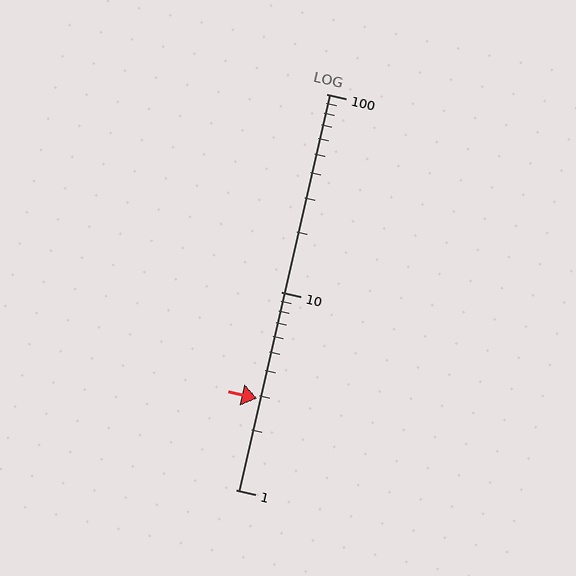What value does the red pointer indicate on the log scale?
The pointer indicates approximately 2.9.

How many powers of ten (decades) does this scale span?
The scale spans 2 decades, from 1 to 100.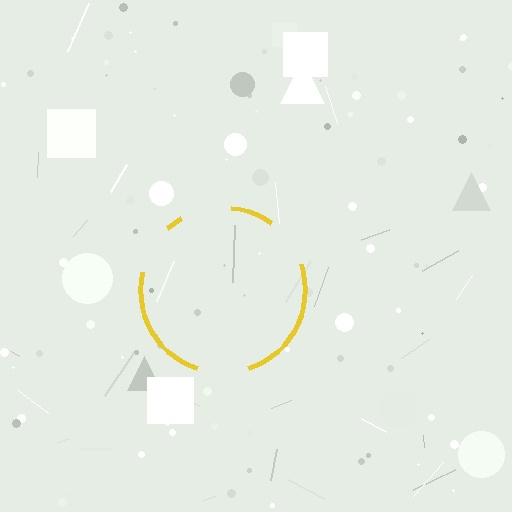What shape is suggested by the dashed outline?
The dashed outline suggests a circle.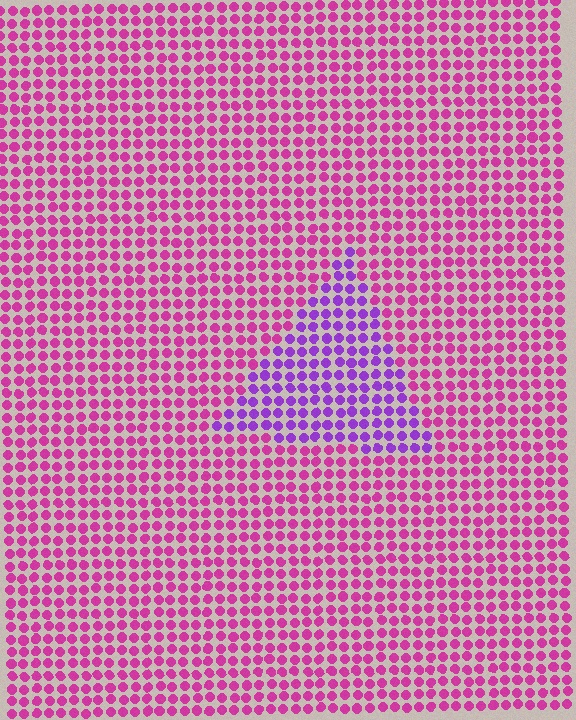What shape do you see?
I see a triangle.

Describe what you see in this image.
The image is filled with small magenta elements in a uniform arrangement. A triangle-shaped region is visible where the elements are tinted to a slightly different hue, forming a subtle color boundary.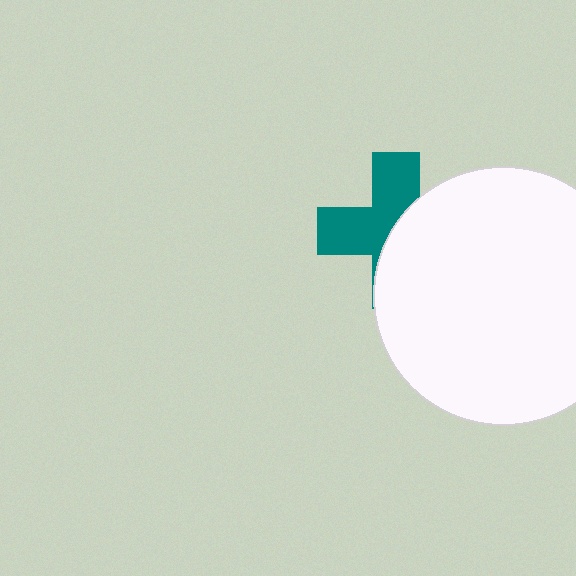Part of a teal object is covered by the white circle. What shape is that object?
It is a cross.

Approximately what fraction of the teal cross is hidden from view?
Roughly 51% of the teal cross is hidden behind the white circle.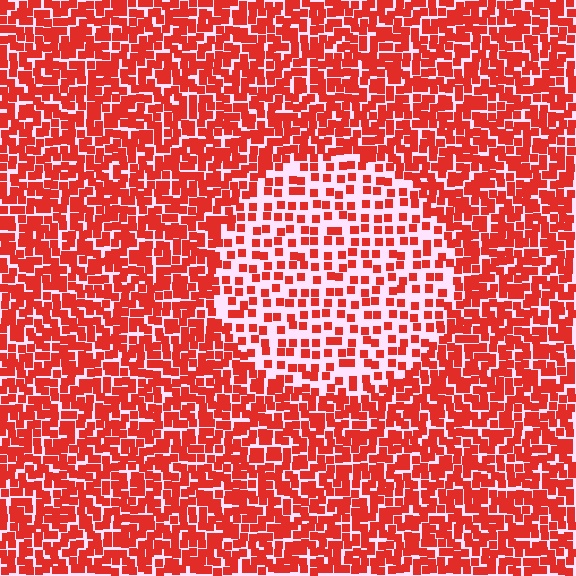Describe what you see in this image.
The image contains small red elements arranged at two different densities. A circle-shaped region is visible where the elements are less densely packed than the surrounding area.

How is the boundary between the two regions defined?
The boundary is defined by a change in element density (approximately 2.1x ratio). All elements are the same color, size, and shape.